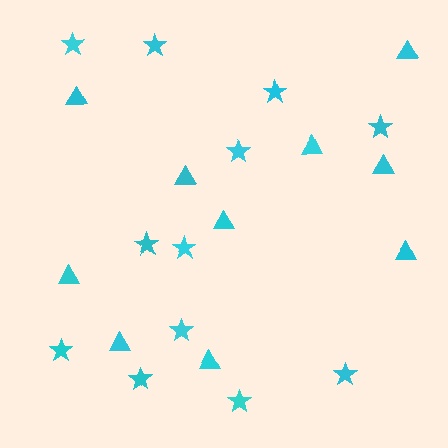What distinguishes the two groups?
There are 2 groups: one group of triangles (10) and one group of stars (12).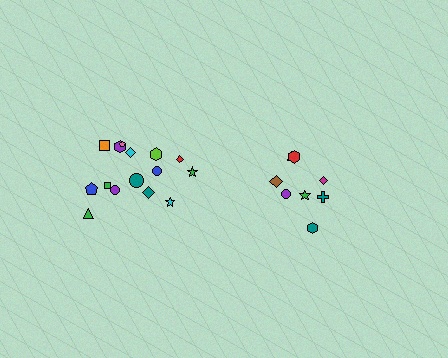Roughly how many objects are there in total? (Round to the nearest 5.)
Roughly 25 objects in total.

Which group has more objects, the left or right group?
The left group.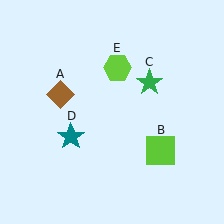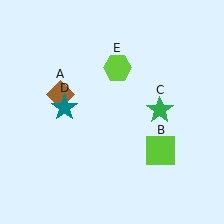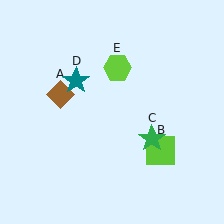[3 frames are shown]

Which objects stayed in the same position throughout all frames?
Brown diamond (object A) and lime square (object B) and lime hexagon (object E) remained stationary.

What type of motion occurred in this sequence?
The green star (object C), teal star (object D) rotated clockwise around the center of the scene.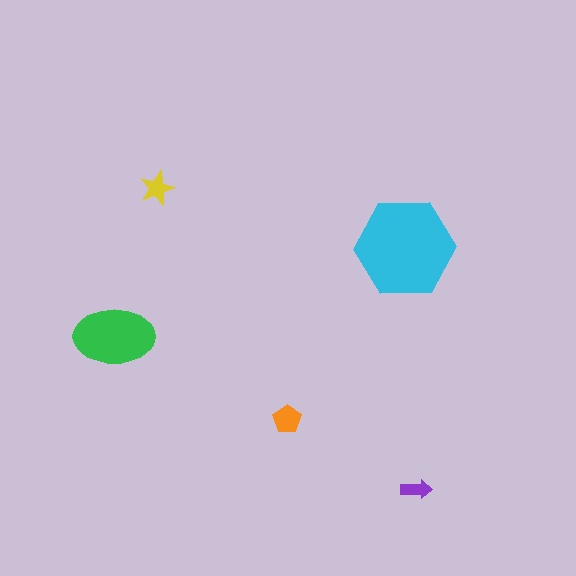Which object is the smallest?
The purple arrow.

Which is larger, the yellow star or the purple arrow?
The yellow star.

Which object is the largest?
The cyan hexagon.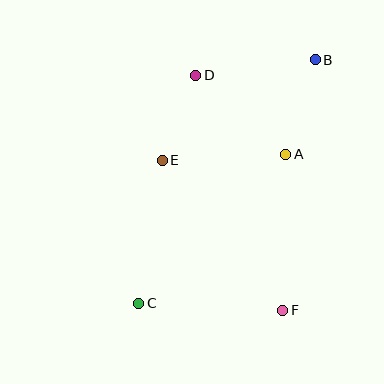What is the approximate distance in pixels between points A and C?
The distance between A and C is approximately 209 pixels.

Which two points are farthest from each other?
Points B and C are farthest from each other.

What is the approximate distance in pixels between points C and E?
The distance between C and E is approximately 145 pixels.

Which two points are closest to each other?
Points D and E are closest to each other.